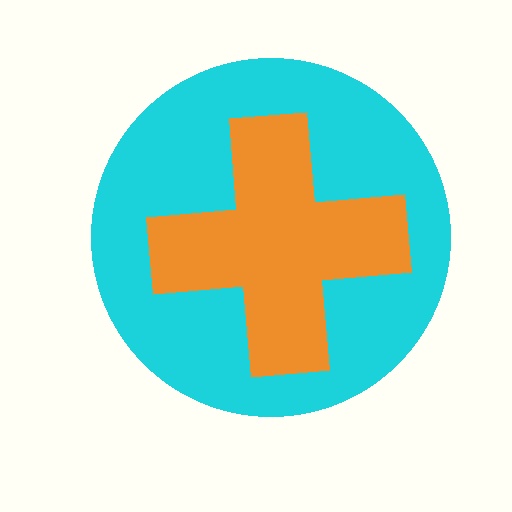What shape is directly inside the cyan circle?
The orange cross.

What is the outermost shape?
The cyan circle.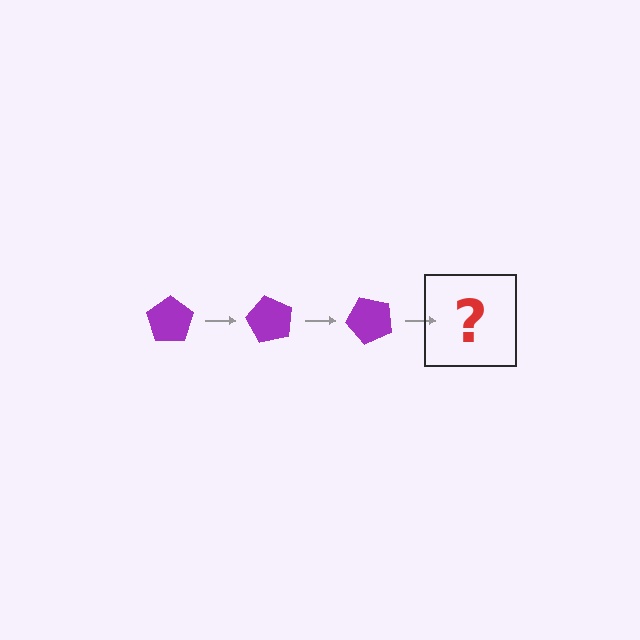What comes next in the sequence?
The next element should be a purple pentagon rotated 180 degrees.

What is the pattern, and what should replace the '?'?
The pattern is that the pentagon rotates 60 degrees each step. The '?' should be a purple pentagon rotated 180 degrees.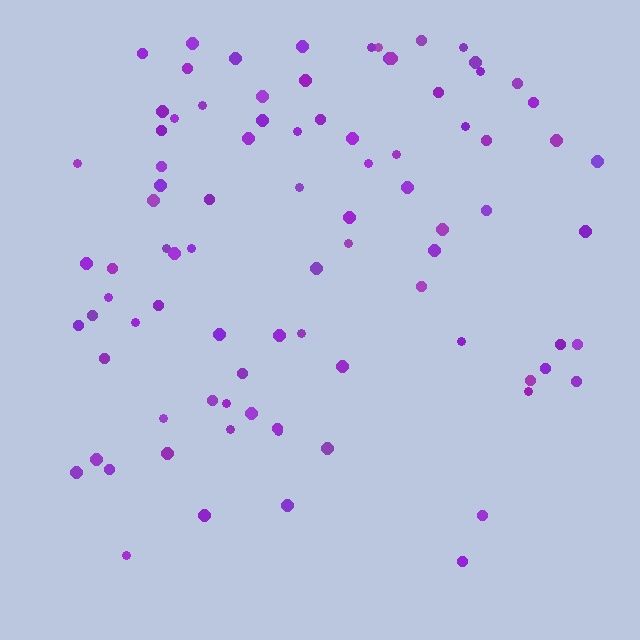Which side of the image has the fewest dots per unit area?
The bottom.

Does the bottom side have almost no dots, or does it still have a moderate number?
Still a moderate number, just noticeably fewer than the top.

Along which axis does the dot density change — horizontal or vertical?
Vertical.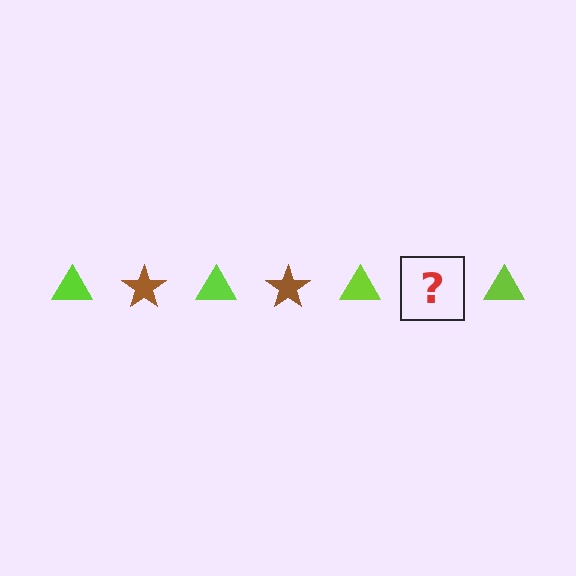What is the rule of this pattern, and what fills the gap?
The rule is that the pattern alternates between lime triangle and brown star. The gap should be filled with a brown star.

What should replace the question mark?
The question mark should be replaced with a brown star.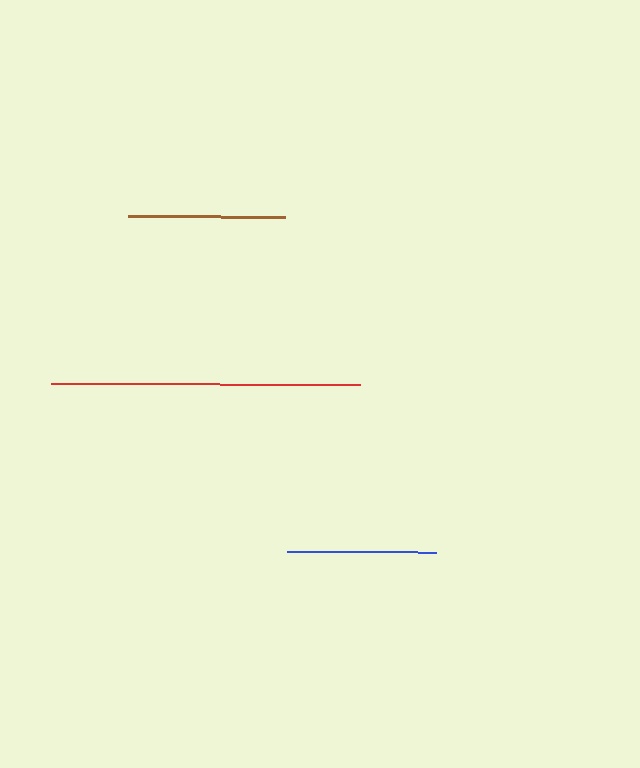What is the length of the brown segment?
The brown segment is approximately 157 pixels long.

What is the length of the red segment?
The red segment is approximately 309 pixels long.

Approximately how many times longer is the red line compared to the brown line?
The red line is approximately 2.0 times the length of the brown line.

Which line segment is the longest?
The red line is the longest at approximately 309 pixels.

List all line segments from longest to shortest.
From longest to shortest: red, brown, blue.